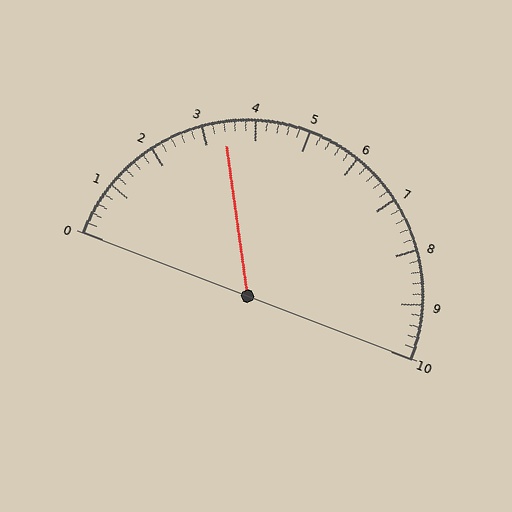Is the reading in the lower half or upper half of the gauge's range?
The reading is in the lower half of the range (0 to 10).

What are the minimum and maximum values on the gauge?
The gauge ranges from 0 to 10.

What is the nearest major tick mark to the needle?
The nearest major tick mark is 3.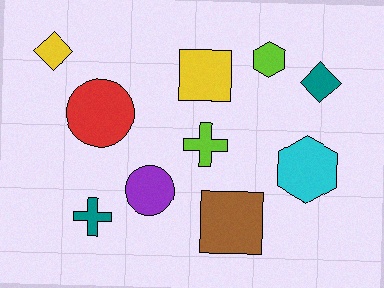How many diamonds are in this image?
There are 2 diamonds.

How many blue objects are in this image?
There are no blue objects.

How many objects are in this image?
There are 10 objects.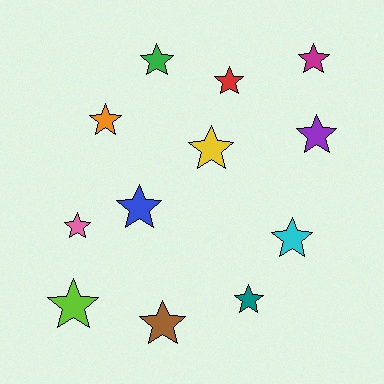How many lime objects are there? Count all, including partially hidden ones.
There is 1 lime object.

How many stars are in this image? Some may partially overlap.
There are 12 stars.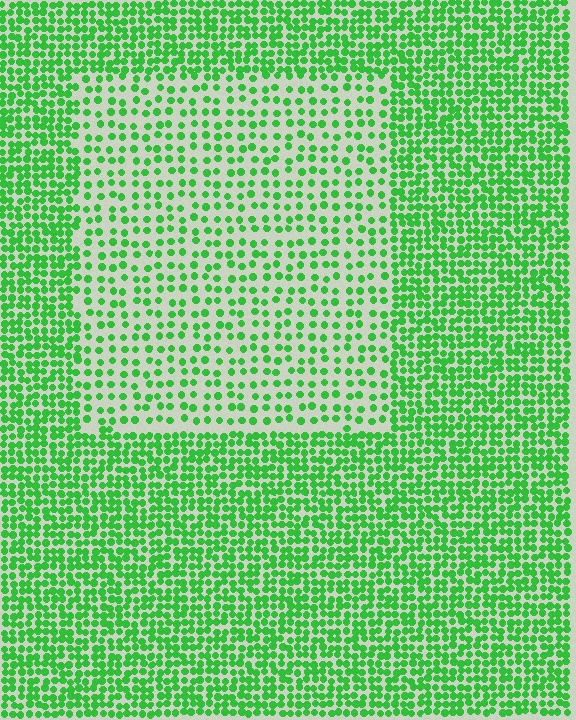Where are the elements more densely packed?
The elements are more densely packed outside the rectangle boundary.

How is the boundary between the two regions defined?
The boundary is defined by a change in element density (approximately 2.1x ratio). All elements are the same color, size, and shape.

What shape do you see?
I see a rectangle.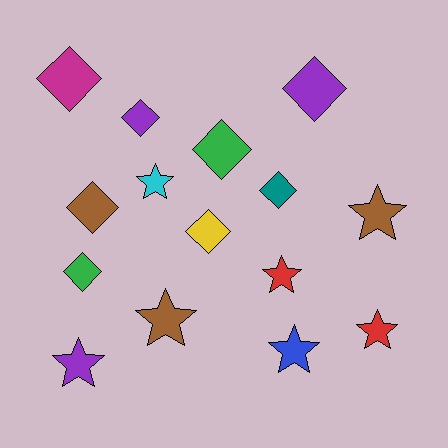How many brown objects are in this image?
There are 3 brown objects.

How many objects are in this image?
There are 15 objects.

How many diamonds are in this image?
There are 8 diamonds.